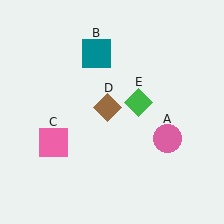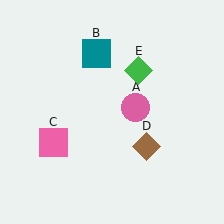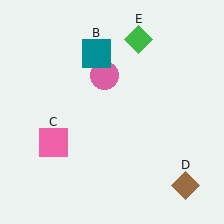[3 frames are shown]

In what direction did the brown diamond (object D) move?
The brown diamond (object D) moved down and to the right.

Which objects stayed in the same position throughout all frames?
Teal square (object B) and pink square (object C) remained stationary.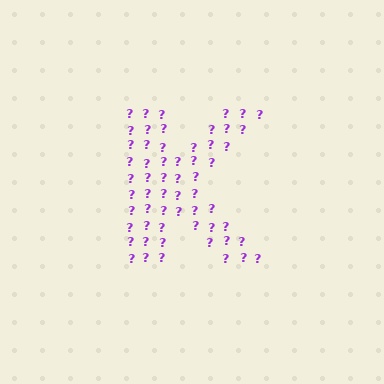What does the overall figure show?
The overall figure shows the letter K.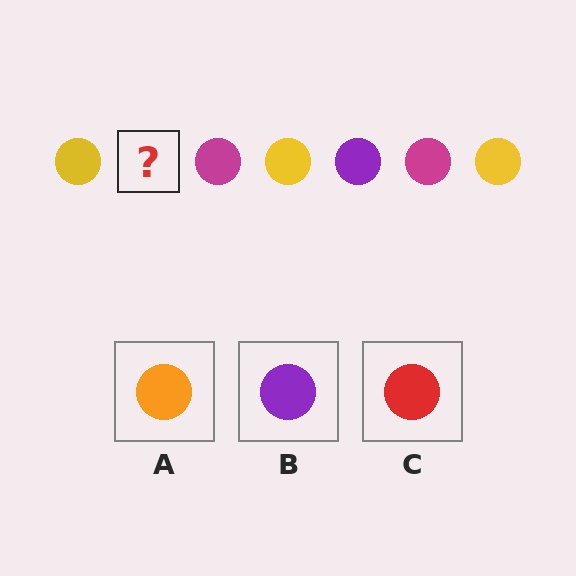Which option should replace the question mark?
Option B.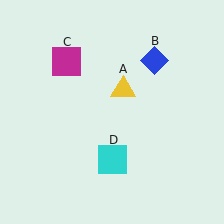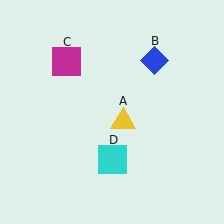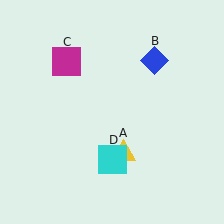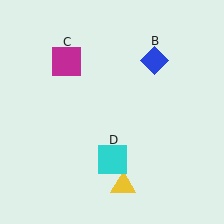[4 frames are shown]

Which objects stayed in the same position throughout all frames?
Blue diamond (object B) and magenta square (object C) and cyan square (object D) remained stationary.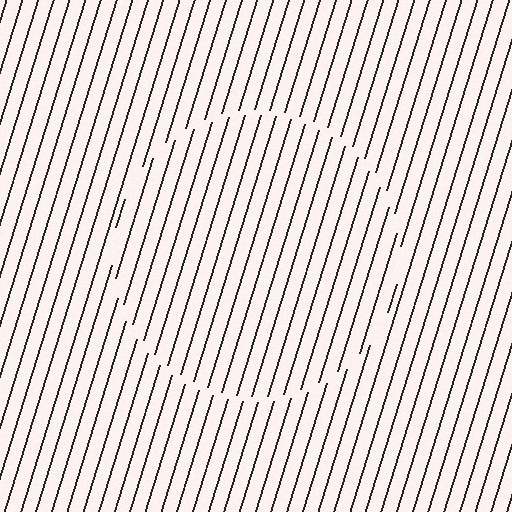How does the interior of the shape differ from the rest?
The interior of the shape contains the same grating, shifted by half a period — the contour is defined by the phase discontinuity where line-ends from the inner and outer gratings abut.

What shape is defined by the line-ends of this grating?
An illusory circle. The interior of the shape contains the same grating, shifted by half a period — the contour is defined by the phase discontinuity where line-ends from the inner and outer gratings abut.